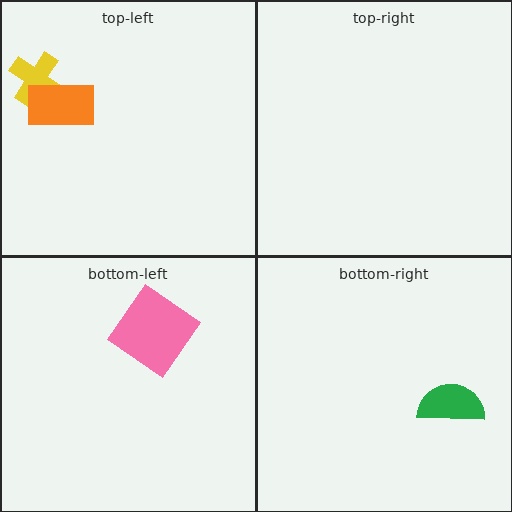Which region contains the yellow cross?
The top-left region.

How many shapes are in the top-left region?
2.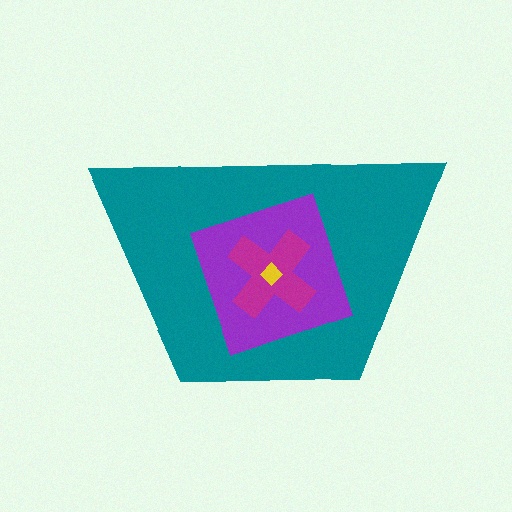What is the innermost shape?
The yellow diamond.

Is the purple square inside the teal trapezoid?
Yes.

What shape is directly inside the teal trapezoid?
The purple square.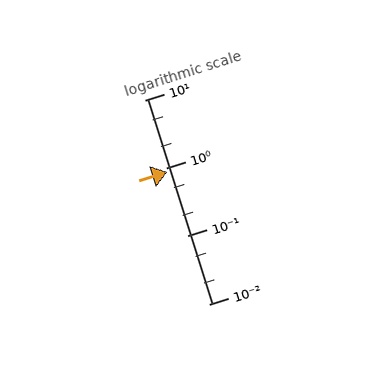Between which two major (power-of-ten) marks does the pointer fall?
The pointer is between 0.1 and 1.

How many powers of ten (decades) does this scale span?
The scale spans 3 decades, from 0.01 to 10.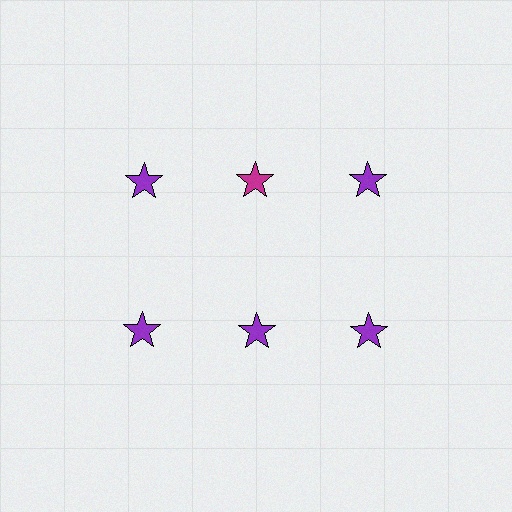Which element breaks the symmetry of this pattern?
The magenta star in the top row, second from left column breaks the symmetry. All other shapes are purple stars.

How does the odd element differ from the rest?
It has a different color: magenta instead of purple.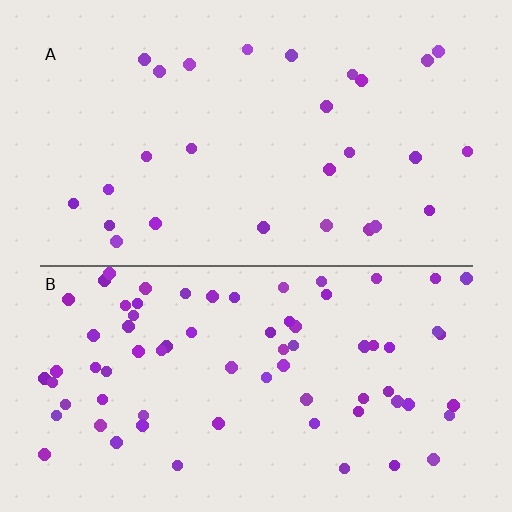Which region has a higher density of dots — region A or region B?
B (the bottom).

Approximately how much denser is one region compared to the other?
Approximately 2.6× — region B over region A.